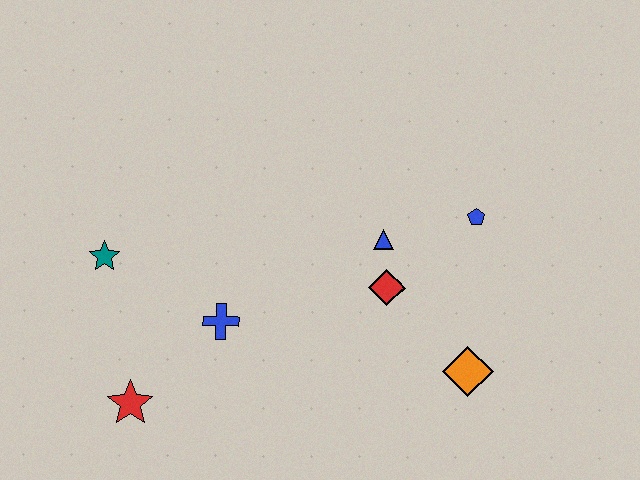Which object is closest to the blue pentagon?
The blue triangle is closest to the blue pentagon.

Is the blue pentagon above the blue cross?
Yes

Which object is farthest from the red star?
The blue pentagon is farthest from the red star.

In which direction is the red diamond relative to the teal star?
The red diamond is to the right of the teal star.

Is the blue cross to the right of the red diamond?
No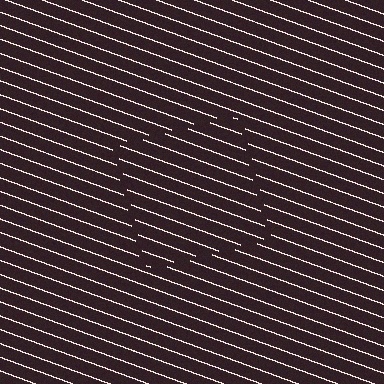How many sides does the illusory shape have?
4 sides — the line-ends trace a square.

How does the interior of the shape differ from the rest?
The interior of the shape contains the same grating, shifted by half a period — the contour is defined by the phase discontinuity where line-ends from the inner and outer gratings abut.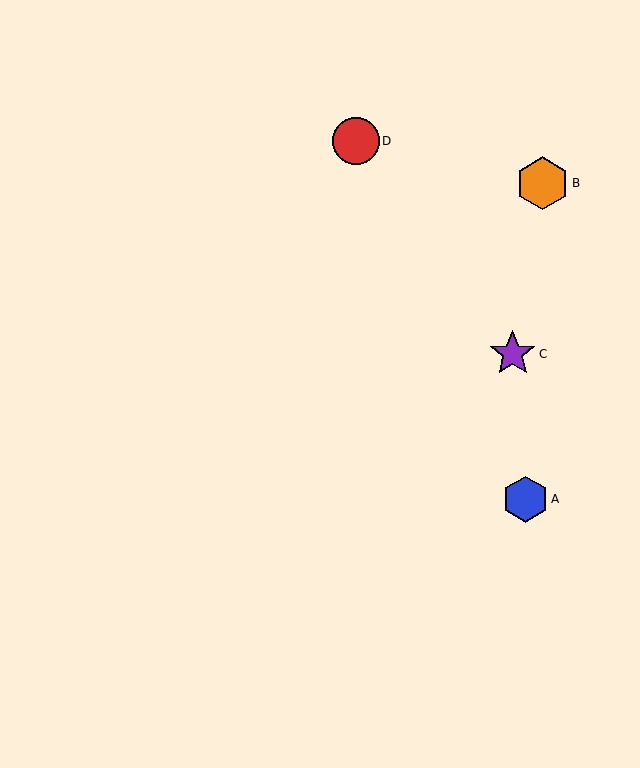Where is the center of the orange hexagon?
The center of the orange hexagon is at (543, 183).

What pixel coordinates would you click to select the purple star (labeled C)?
Click at (513, 354) to select the purple star C.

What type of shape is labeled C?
Shape C is a purple star.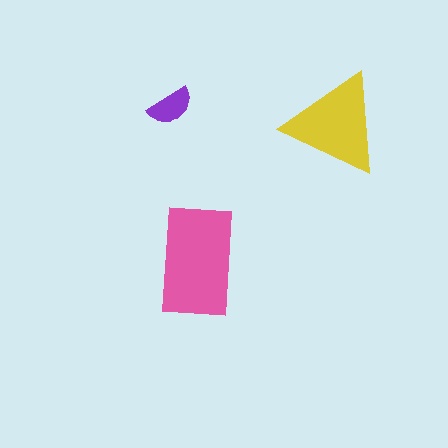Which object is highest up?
The purple semicircle is topmost.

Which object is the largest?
The pink rectangle.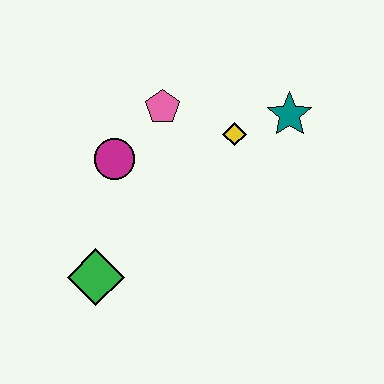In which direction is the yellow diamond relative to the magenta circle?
The yellow diamond is to the right of the magenta circle.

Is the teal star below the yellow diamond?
No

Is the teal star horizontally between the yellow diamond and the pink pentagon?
No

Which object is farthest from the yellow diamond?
The green diamond is farthest from the yellow diamond.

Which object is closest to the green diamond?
The magenta circle is closest to the green diamond.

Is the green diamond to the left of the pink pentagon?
Yes